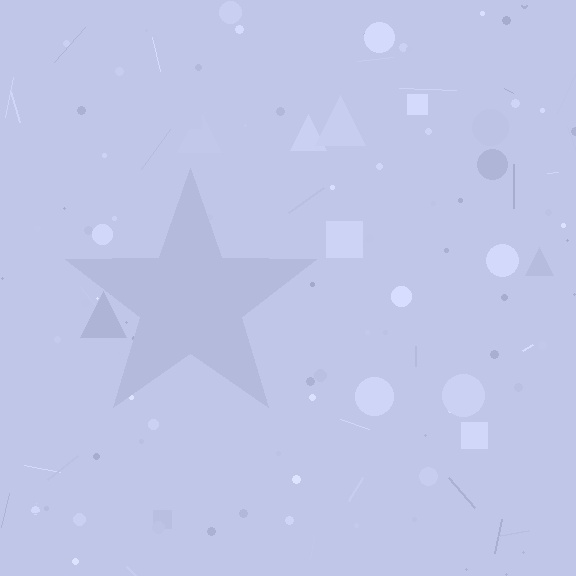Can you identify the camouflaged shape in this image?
The camouflaged shape is a star.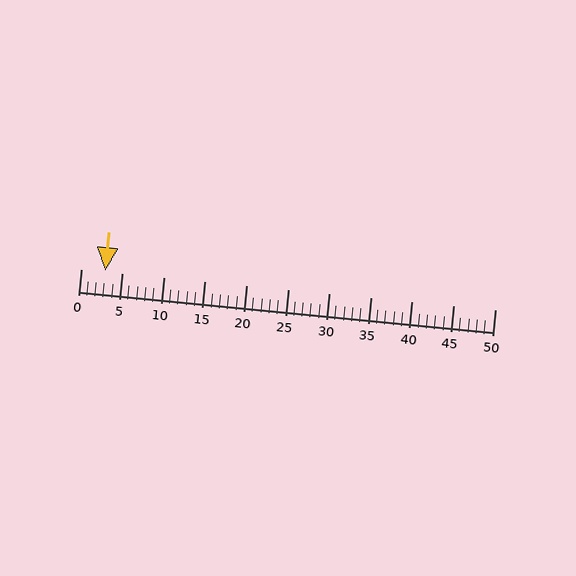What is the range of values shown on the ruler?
The ruler shows values from 0 to 50.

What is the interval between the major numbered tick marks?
The major tick marks are spaced 5 units apart.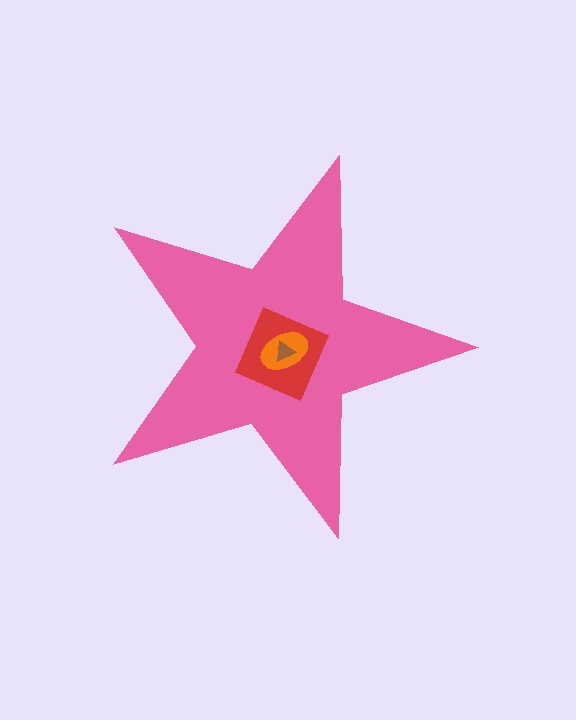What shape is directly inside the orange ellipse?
The brown triangle.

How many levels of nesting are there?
4.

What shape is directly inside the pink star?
The red diamond.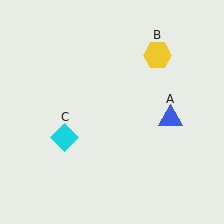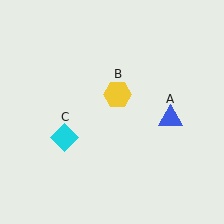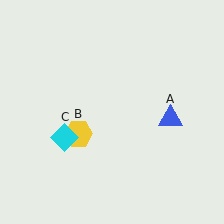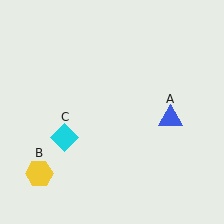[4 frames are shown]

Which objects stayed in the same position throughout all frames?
Blue triangle (object A) and cyan diamond (object C) remained stationary.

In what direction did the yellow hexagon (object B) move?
The yellow hexagon (object B) moved down and to the left.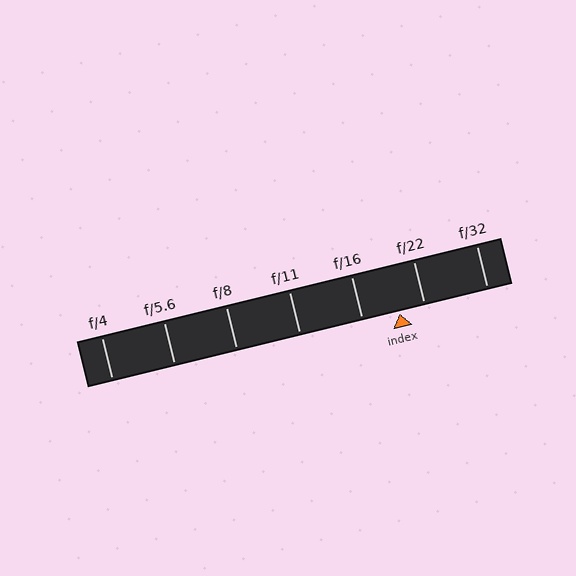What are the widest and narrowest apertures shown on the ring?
The widest aperture shown is f/4 and the narrowest is f/32.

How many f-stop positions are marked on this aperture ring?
There are 7 f-stop positions marked.